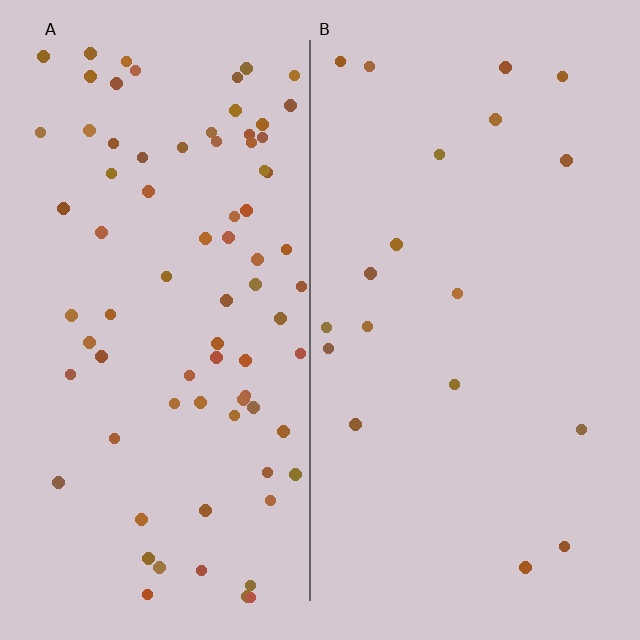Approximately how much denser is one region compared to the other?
Approximately 4.2× — region A over region B.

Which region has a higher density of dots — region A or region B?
A (the left).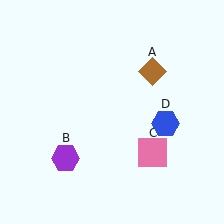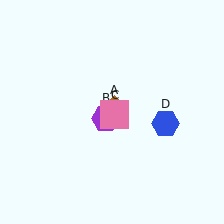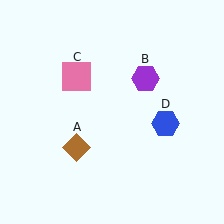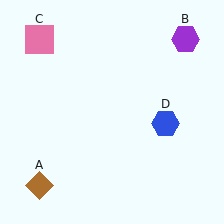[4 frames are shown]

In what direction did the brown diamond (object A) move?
The brown diamond (object A) moved down and to the left.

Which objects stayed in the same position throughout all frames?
Blue hexagon (object D) remained stationary.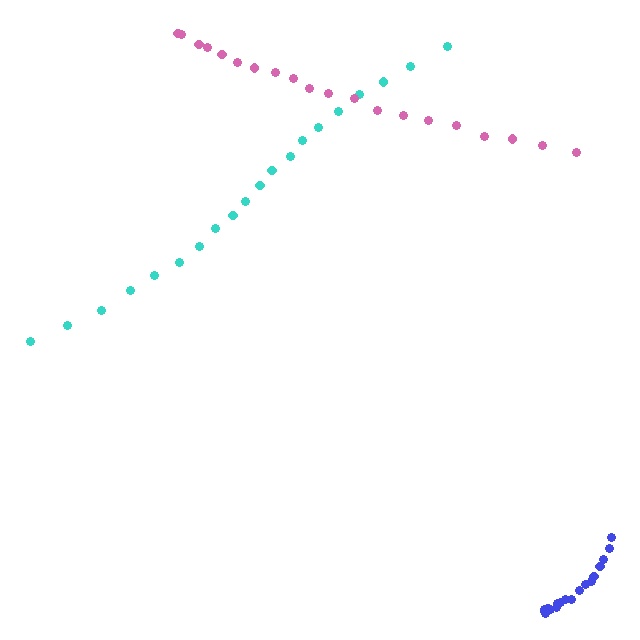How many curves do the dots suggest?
There are 3 distinct paths.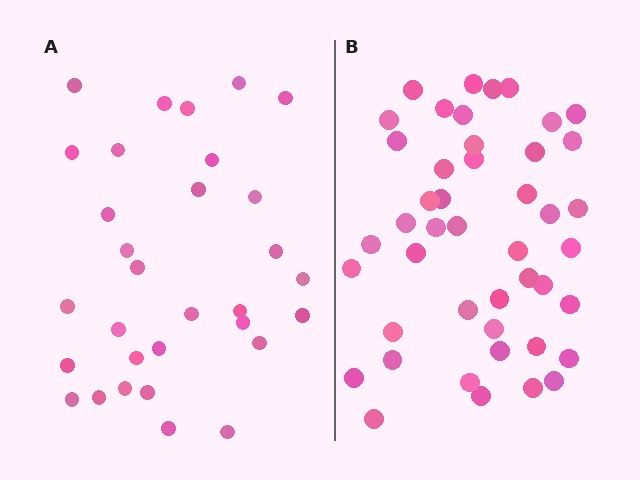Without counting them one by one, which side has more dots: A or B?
Region B (the right region) has more dots.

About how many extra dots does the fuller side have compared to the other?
Region B has approximately 15 more dots than region A.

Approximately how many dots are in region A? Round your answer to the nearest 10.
About 30 dots. (The exact count is 31, which rounds to 30.)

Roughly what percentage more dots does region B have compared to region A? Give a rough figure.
About 45% more.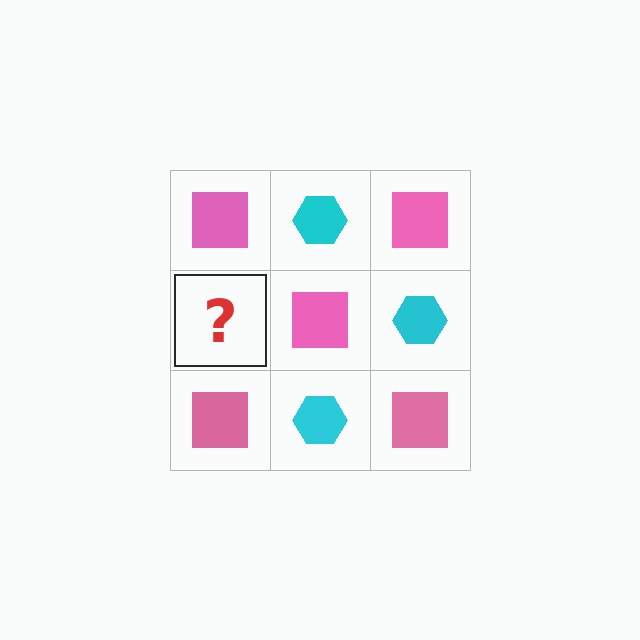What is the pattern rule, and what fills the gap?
The rule is that it alternates pink square and cyan hexagon in a checkerboard pattern. The gap should be filled with a cyan hexagon.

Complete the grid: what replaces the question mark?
The question mark should be replaced with a cyan hexagon.